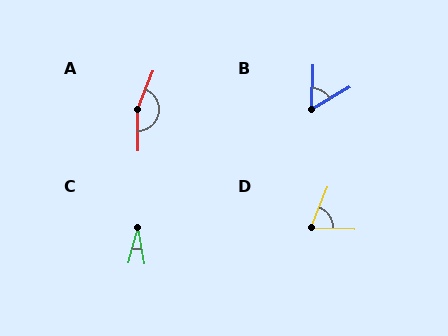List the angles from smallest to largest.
C (24°), B (58°), D (70°), A (158°).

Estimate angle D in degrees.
Approximately 70 degrees.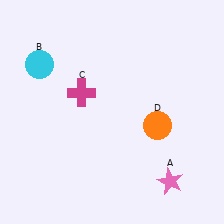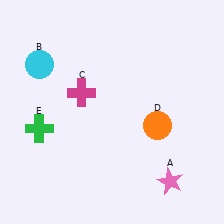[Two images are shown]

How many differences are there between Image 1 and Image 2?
There is 1 difference between the two images.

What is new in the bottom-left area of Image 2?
A green cross (E) was added in the bottom-left area of Image 2.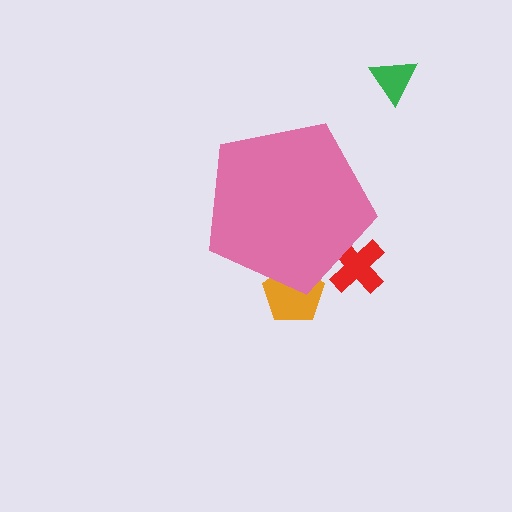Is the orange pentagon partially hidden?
Yes, the orange pentagon is partially hidden behind the pink pentagon.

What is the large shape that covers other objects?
A pink pentagon.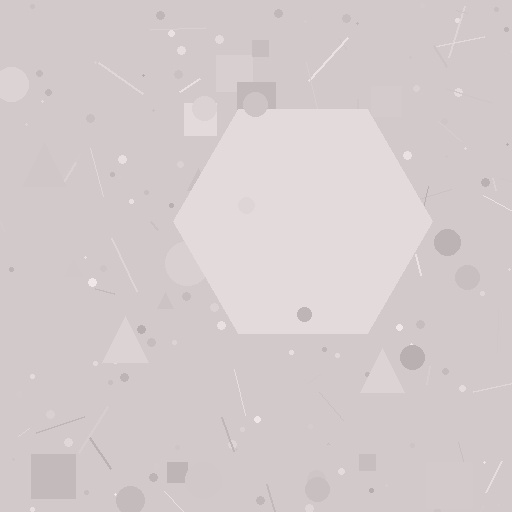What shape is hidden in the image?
A hexagon is hidden in the image.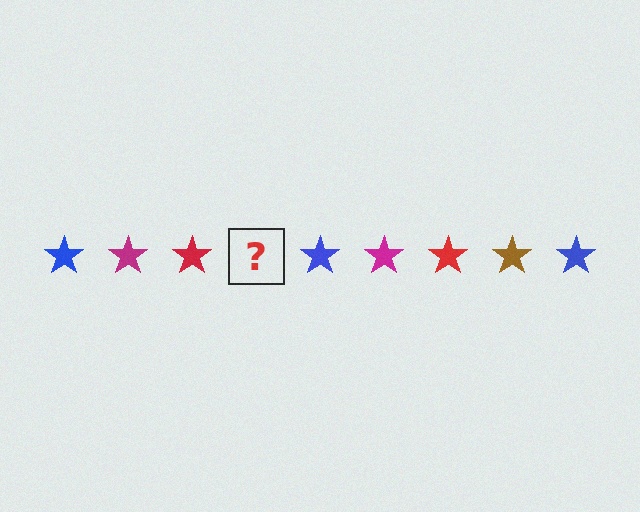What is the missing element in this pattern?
The missing element is a brown star.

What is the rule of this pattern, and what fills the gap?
The rule is that the pattern cycles through blue, magenta, red, brown stars. The gap should be filled with a brown star.